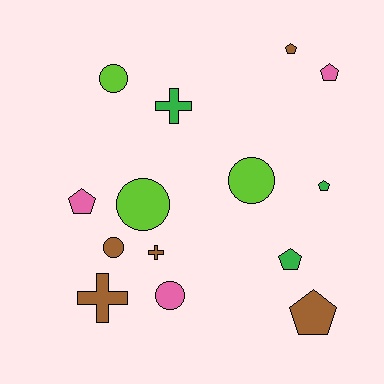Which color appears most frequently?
Brown, with 5 objects.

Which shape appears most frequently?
Pentagon, with 6 objects.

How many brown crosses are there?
There are 2 brown crosses.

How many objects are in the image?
There are 14 objects.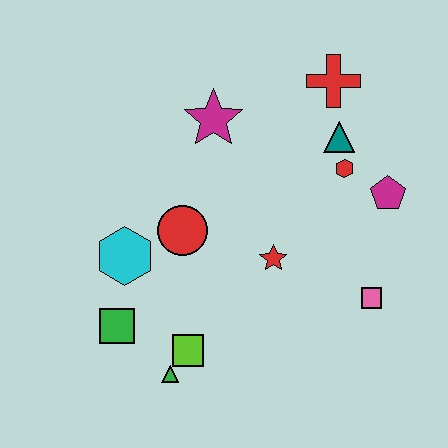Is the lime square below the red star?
Yes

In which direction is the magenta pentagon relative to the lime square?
The magenta pentagon is to the right of the lime square.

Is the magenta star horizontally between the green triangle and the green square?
No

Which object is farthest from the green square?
The red cross is farthest from the green square.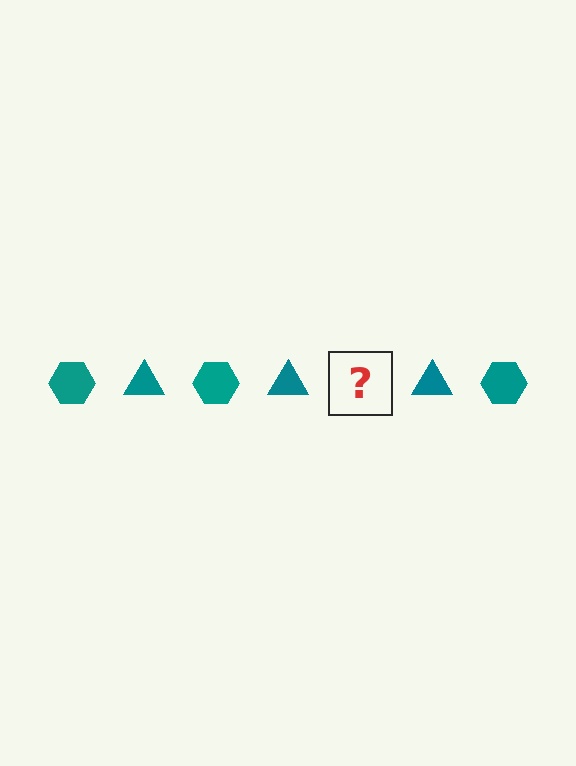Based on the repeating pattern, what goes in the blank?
The blank should be a teal hexagon.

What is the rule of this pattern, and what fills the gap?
The rule is that the pattern cycles through hexagon, triangle shapes in teal. The gap should be filled with a teal hexagon.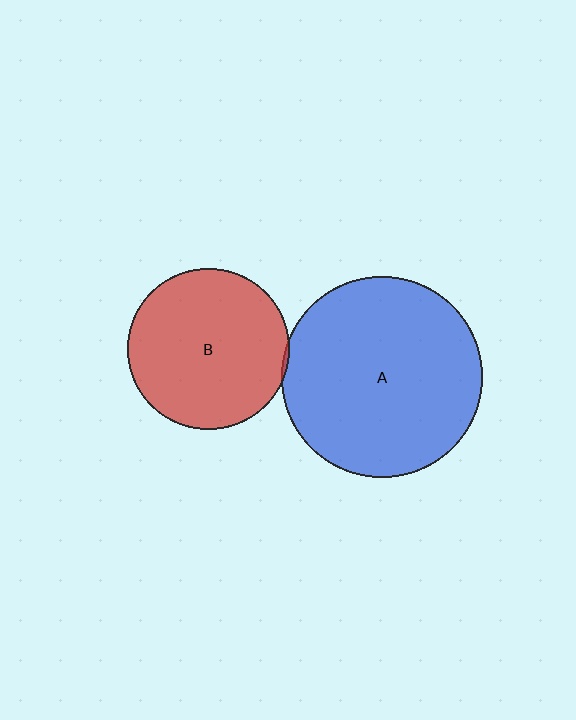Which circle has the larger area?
Circle A (blue).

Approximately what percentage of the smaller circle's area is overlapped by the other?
Approximately 5%.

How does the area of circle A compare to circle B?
Approximately 1.5 times.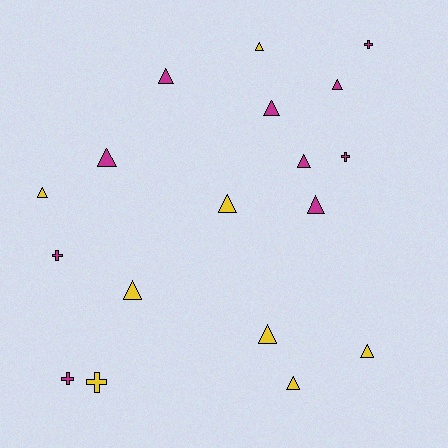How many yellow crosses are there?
There is 1 yellow cross.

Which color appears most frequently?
Magenta, with 10 objects.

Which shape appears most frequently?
Triangle, with 13 objects.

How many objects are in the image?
There are 18 objects.